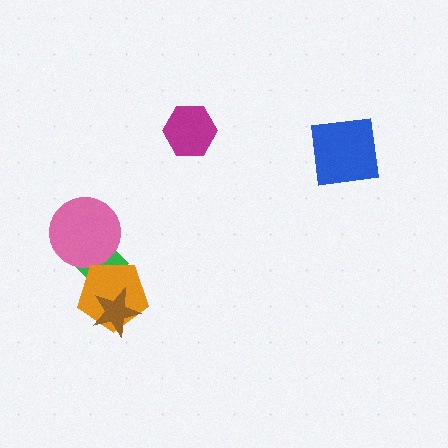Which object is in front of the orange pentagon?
The brown star is in front of the orange pentagon.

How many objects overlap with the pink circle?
1 object overlaps with the pink circle.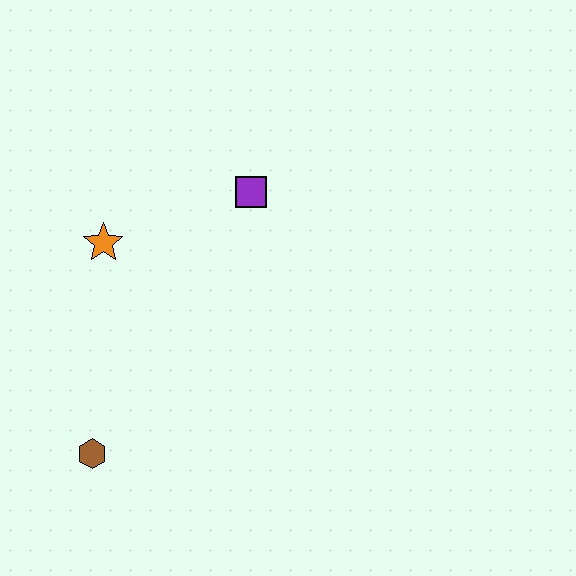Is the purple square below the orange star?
No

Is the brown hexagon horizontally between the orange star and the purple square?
No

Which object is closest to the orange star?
The purple square is closest to the orange star.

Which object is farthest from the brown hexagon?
The purple square is farthest from the brown hexagon.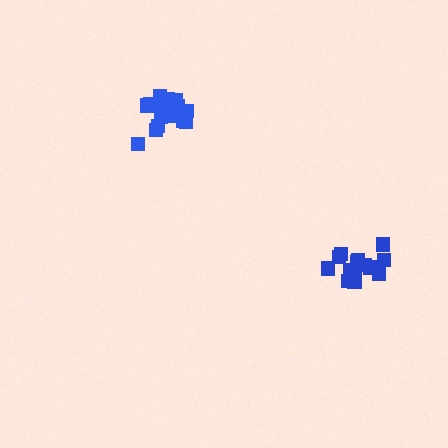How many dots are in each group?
Group 1: 19 dots, Group 2: 15 dots (34 total).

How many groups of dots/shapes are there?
There are 2 groups.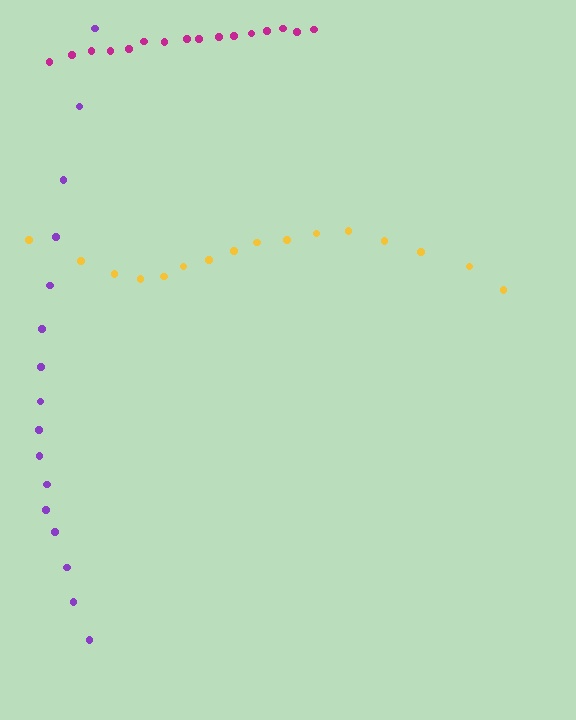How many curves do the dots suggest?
There are 3 distinct paths.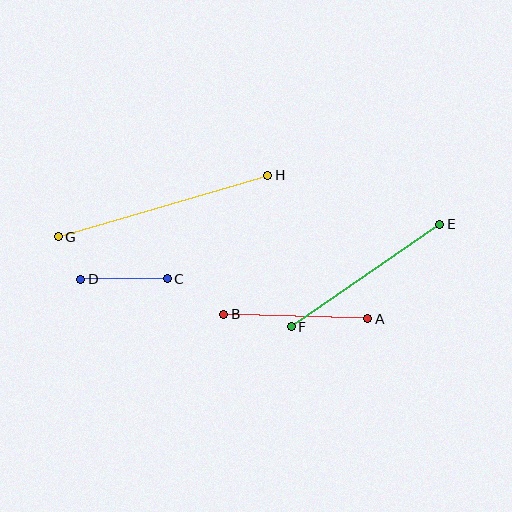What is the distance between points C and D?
The distance is approximately 87 pixels.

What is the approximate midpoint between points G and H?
The midpoint is at approximately (163, 206) pixels.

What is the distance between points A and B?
The distance is approximately 144 pixels.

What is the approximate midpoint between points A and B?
The midpoint is at approximately (296, 317) pixels.